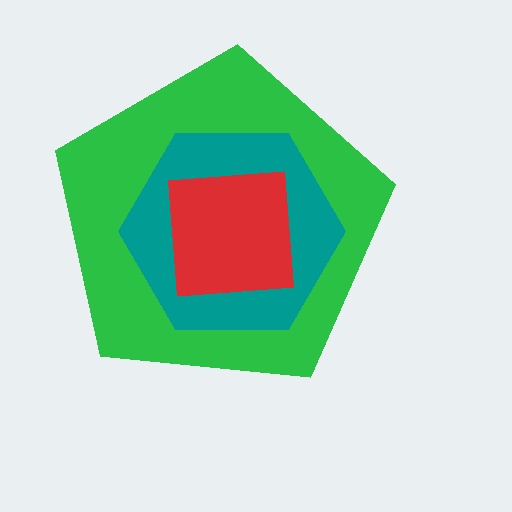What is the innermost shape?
The red square.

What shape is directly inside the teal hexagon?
The red square.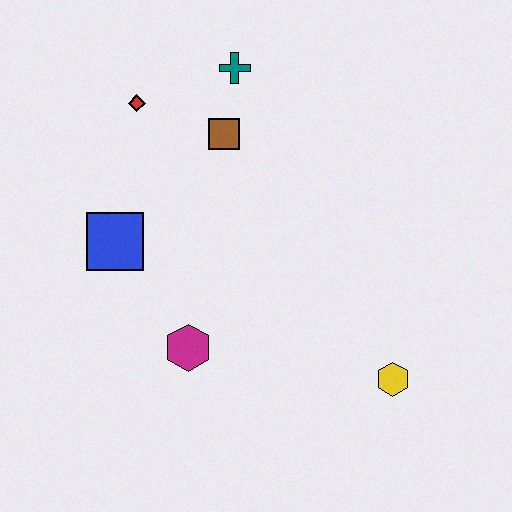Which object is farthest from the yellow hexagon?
The red diamond is farthest from the yellow hexagon.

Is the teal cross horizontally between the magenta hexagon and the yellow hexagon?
Yes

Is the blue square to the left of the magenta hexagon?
Yes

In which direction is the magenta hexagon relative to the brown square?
The magenta hexagon is below the brown square.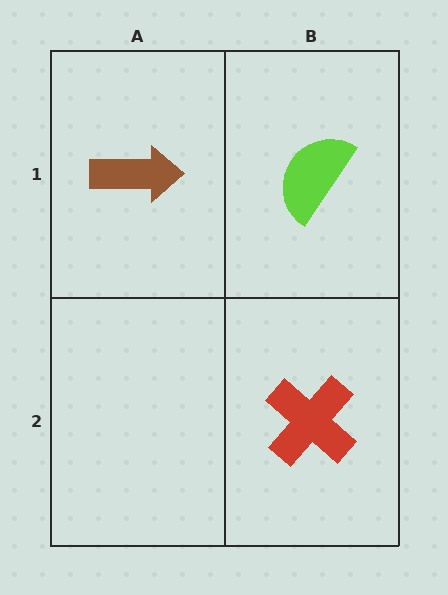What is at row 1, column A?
A brown arrow.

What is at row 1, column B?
A lime semicircle.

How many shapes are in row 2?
1 shape.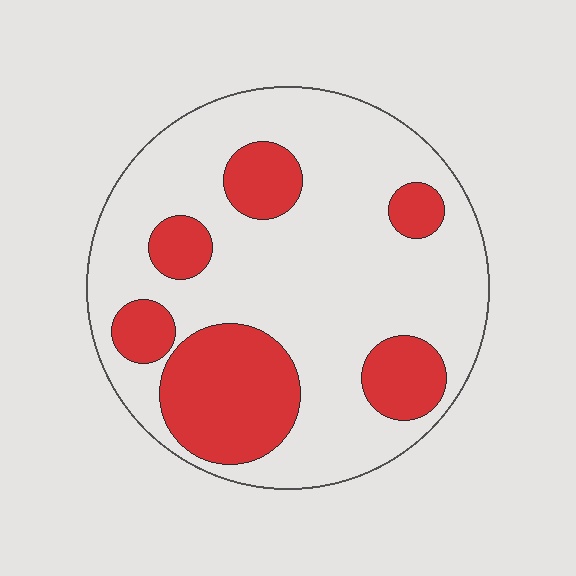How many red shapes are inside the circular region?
6.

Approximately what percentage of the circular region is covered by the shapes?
Approximately 30%.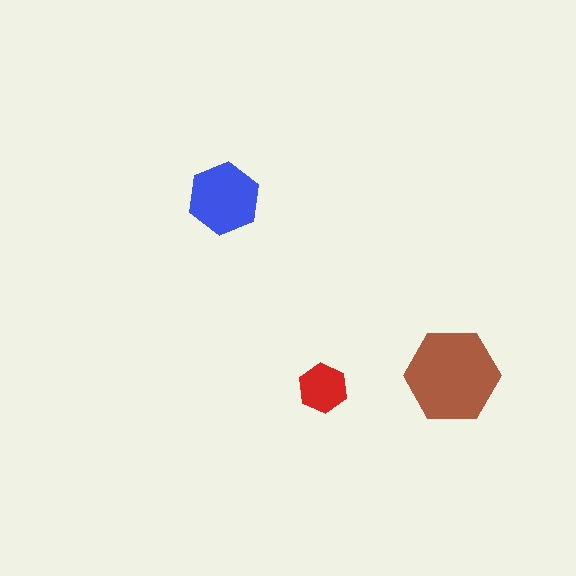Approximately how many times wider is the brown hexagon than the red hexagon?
About 2 times wider.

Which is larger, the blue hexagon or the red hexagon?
The blue one.